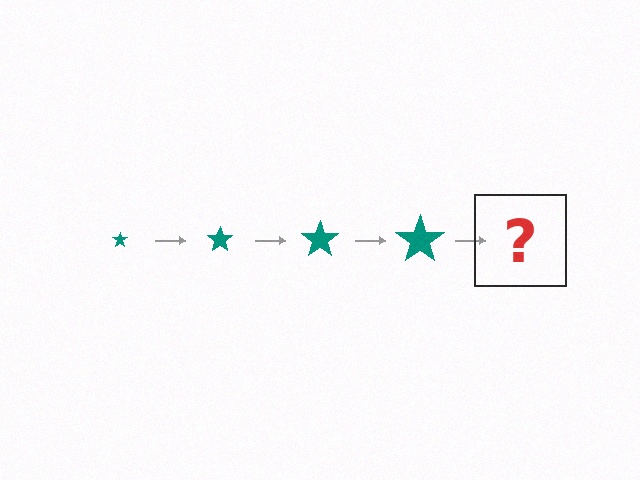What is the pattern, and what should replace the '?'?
The pattern is that the star gets progressively larger each step. The '?' should be a teal star, larger than the previous one.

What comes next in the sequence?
The next element should be a teal star, larger than the previous one.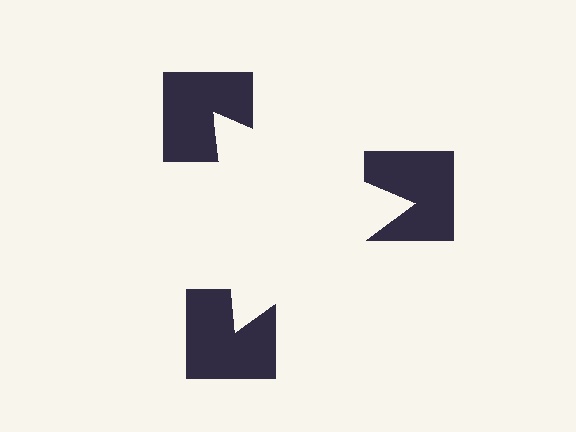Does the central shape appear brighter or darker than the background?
It typically appears slightly brighter than the background, even though no actual brightness change is drawn.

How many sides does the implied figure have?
3 sides.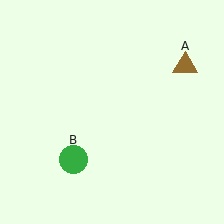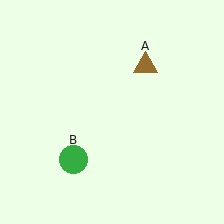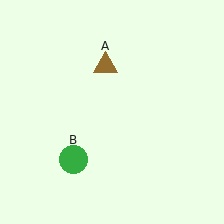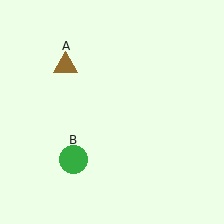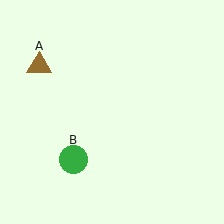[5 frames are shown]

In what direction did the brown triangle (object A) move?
The brown triangle (object A) moved left.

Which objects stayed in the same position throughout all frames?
Green circle (object B) remained stationary.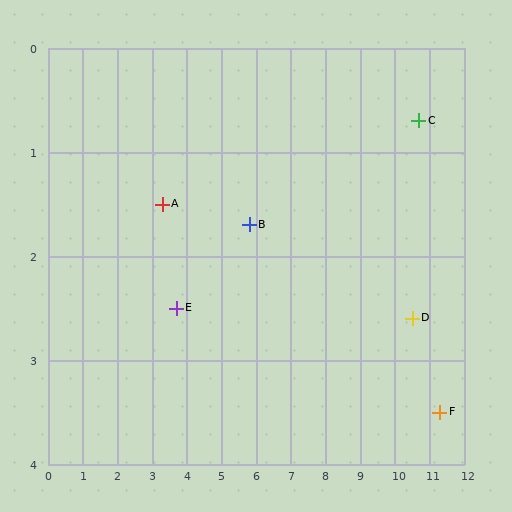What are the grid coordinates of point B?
Point B is at approximately (5.8, 1.7).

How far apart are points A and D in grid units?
Points A and D are about 7.3 grid units apart.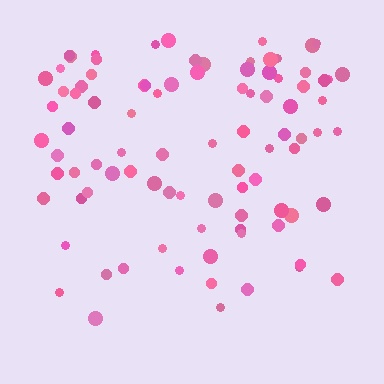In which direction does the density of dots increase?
From bottom to top, with the top side densest.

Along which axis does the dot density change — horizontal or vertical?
Vertical.